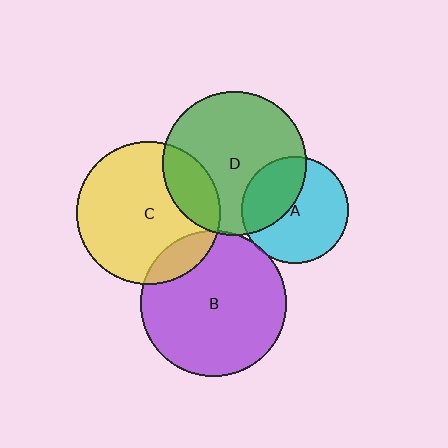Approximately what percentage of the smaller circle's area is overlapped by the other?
Approximately 5%.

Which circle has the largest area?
Circle B (purple).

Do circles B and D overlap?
Yes.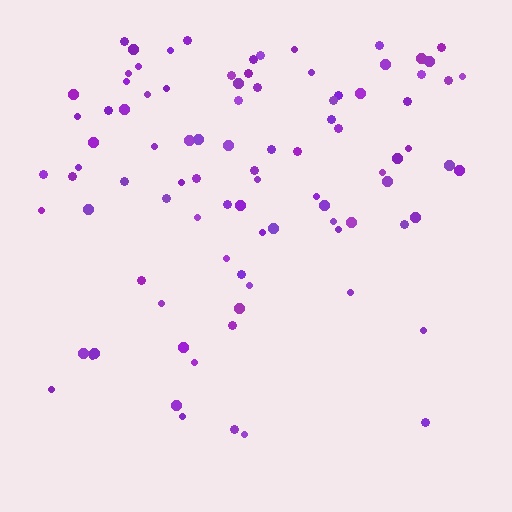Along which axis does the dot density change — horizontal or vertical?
Vertical.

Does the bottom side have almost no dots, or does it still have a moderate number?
Still a moderate number, just noticeably fewer than the top.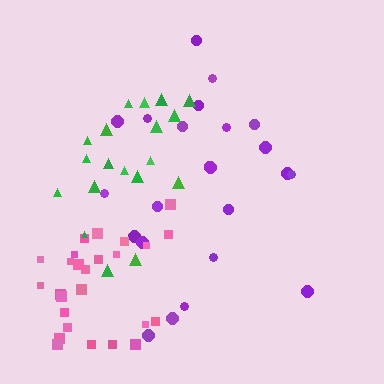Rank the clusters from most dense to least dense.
pink, green, purple.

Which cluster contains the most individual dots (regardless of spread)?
Pink (26).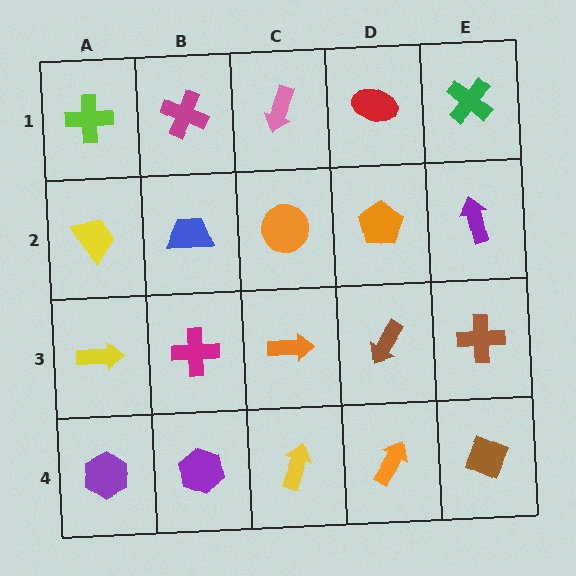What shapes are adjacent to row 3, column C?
An orange circle (row 2, column C), a yellow arrow (row 4, column C), a magenta cross (row 3, column B), a brown arrow (row 3, column D).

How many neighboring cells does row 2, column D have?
4.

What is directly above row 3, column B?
A blue trapezoid.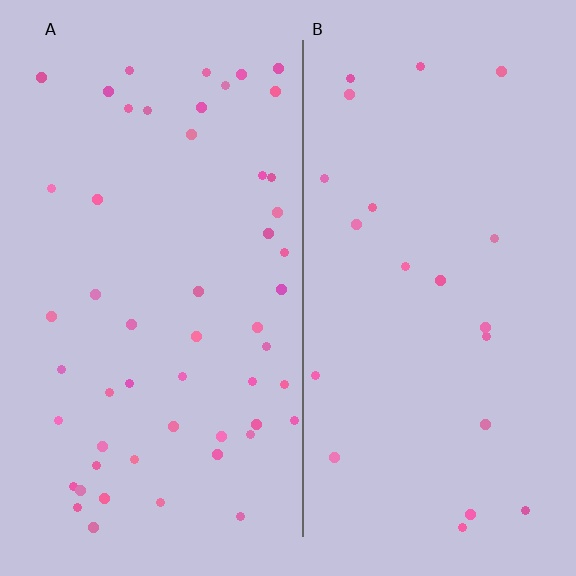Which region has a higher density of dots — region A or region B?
A (the left).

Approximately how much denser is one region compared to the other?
Approximately 2.5× — region A over region B.